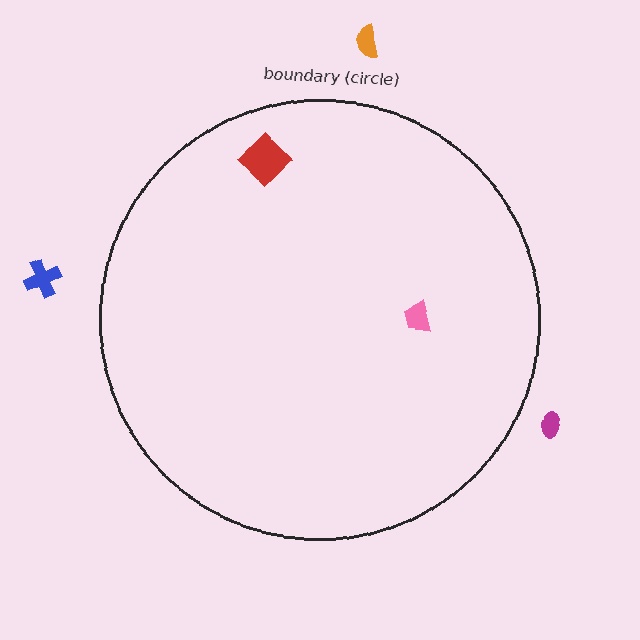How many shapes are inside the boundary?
2 inside, 3 outside.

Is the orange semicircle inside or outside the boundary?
Outside.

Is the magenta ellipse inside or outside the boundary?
Outside.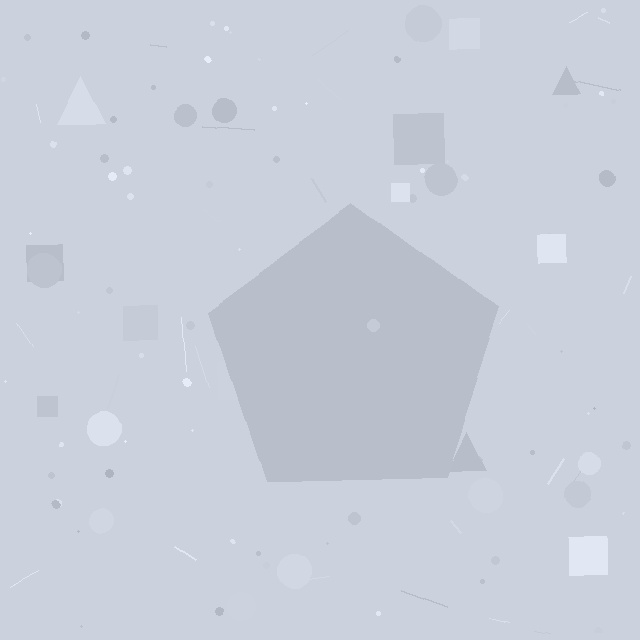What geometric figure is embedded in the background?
A pentagon is embedded in the background.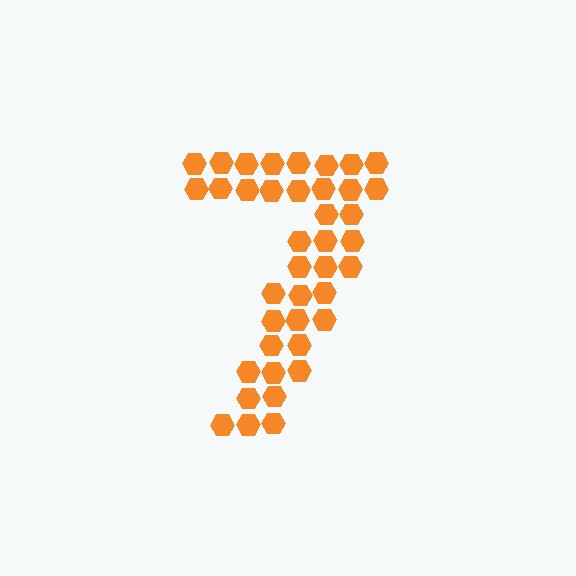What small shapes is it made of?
It is made of small hexagons.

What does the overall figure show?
The overall figure shows the digit 7.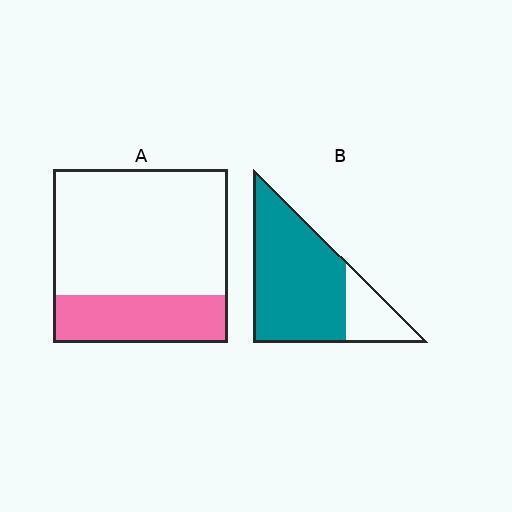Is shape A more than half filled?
No.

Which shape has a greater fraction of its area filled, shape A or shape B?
Shape B.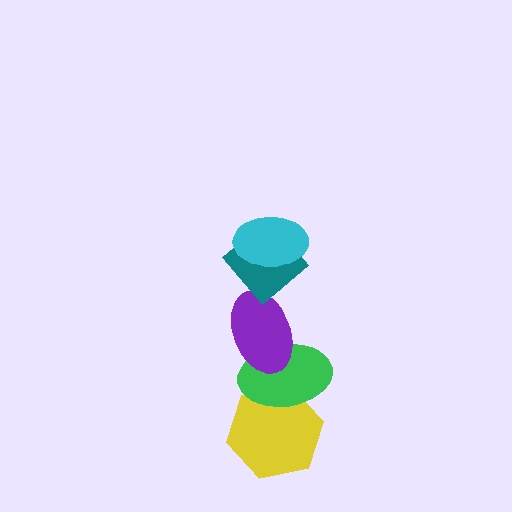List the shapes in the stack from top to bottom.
From top to bottom: the cyan ellipse, the teal diamond, the purple ellipse, the green ellipse, the yellow hexagon.